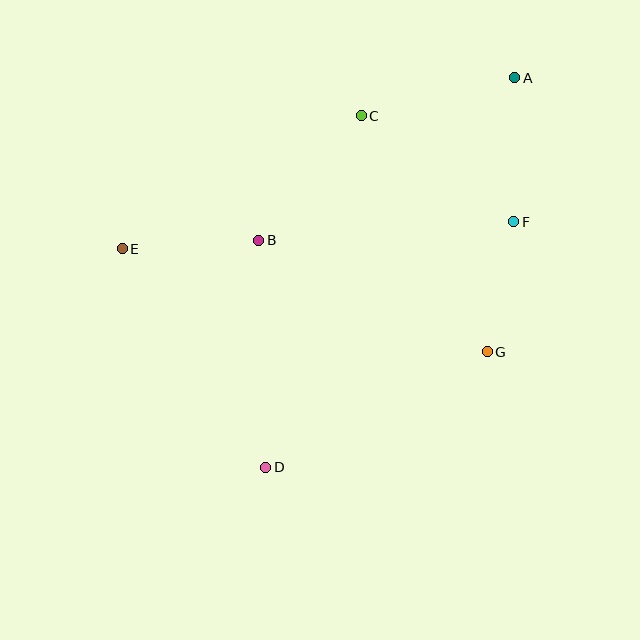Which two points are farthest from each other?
Points A and D are farthest from each other.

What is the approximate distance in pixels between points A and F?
The distance between A and F is approximately 144 pixels.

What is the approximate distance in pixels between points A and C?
The distance between A and C is approximately 158 pixels.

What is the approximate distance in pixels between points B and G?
The distance between B and G is approximately 254 pixels.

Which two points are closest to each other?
Points F and G are closest to each other.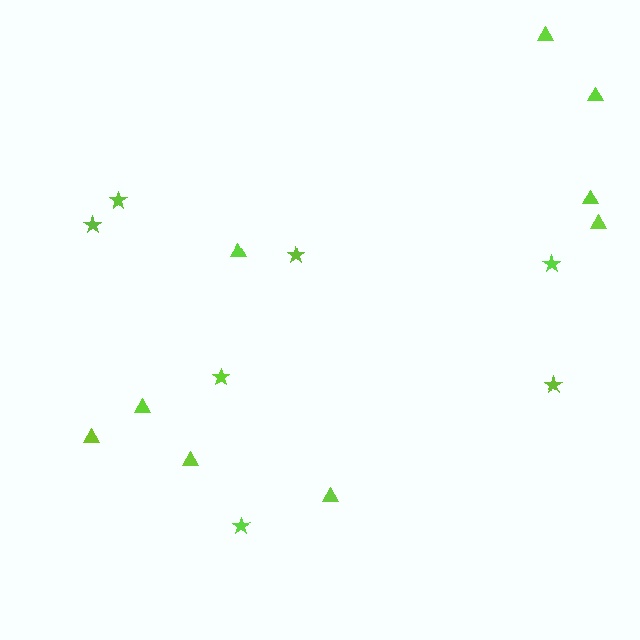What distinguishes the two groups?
There are 2 groups: one group of triangles (9) and one group of stars (7).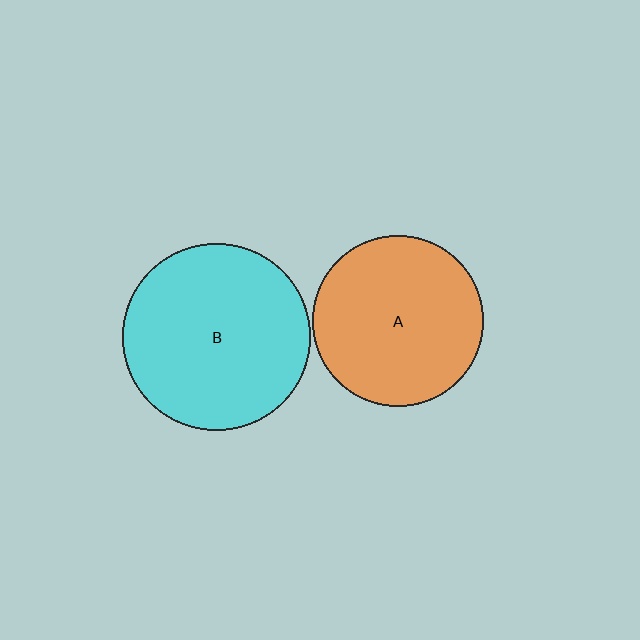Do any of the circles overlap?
No, none of the circles overlap.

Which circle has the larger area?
Circle B (cyan).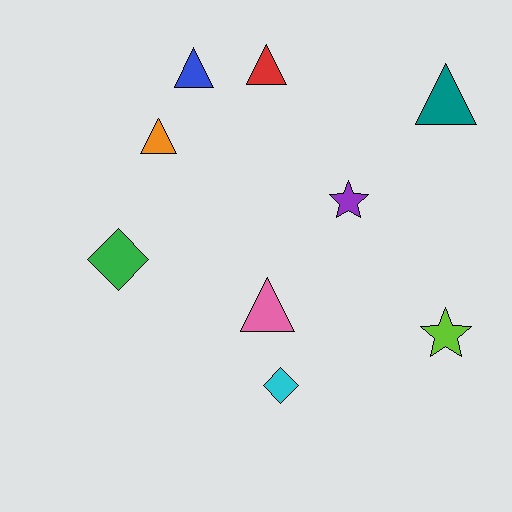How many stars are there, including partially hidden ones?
There are 2 stars.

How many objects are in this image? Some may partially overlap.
There are 9 objects.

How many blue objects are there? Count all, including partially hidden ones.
There is 1 blue object.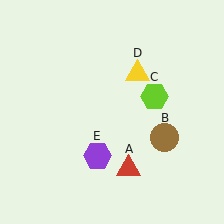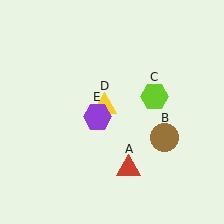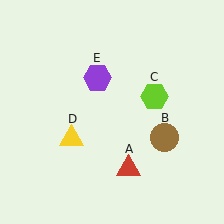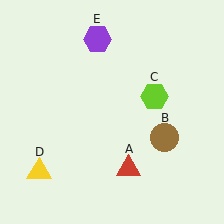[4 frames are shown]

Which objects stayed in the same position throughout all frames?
Red triangle (object A) and brown circle (object B) and lime hexagon (object C) remained stationary.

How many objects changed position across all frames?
2 objects changed position: yellow triangle (object D), purple hexagon (object E).